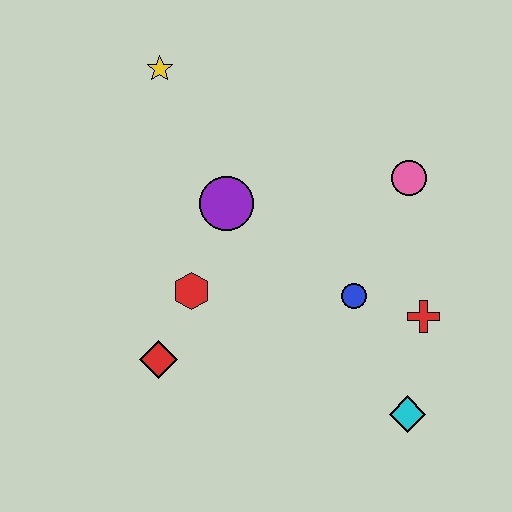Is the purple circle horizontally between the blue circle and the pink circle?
No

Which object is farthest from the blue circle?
The yellow star is farthest from the blue circle.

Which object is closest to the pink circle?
The blue circle is closest to the pink circle.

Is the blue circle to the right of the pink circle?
No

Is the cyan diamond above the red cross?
No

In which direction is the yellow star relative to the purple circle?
The yellow star is above the purple circle.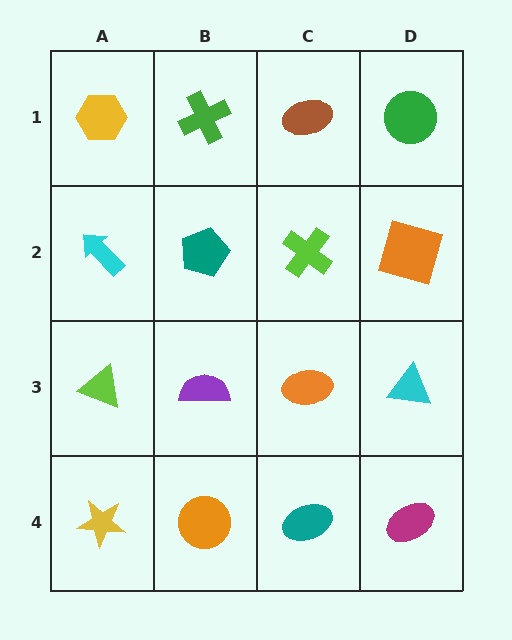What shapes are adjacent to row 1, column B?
A teal pentagon (row 2, column B), a yellow hexagon (row 1, column A), a brown ellipse (row 1, column C).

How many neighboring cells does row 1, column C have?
3.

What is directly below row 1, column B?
A teal pentagon.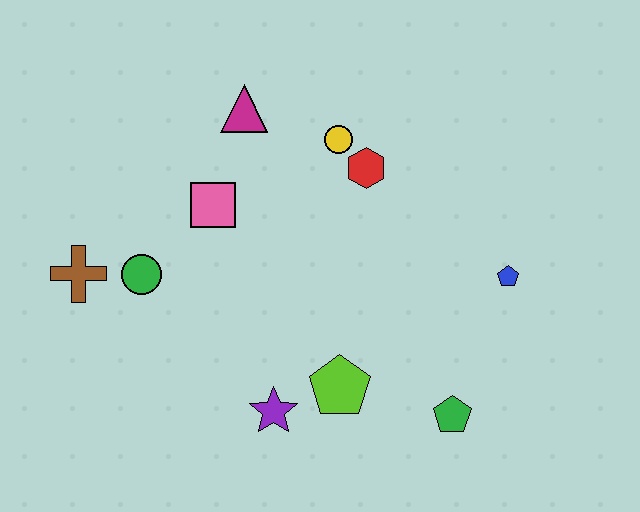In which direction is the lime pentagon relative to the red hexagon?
The lime pentagon is below the red hexagon.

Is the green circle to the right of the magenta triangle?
No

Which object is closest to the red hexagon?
The yellow circle is closest to the red hexagon.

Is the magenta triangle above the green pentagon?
Yes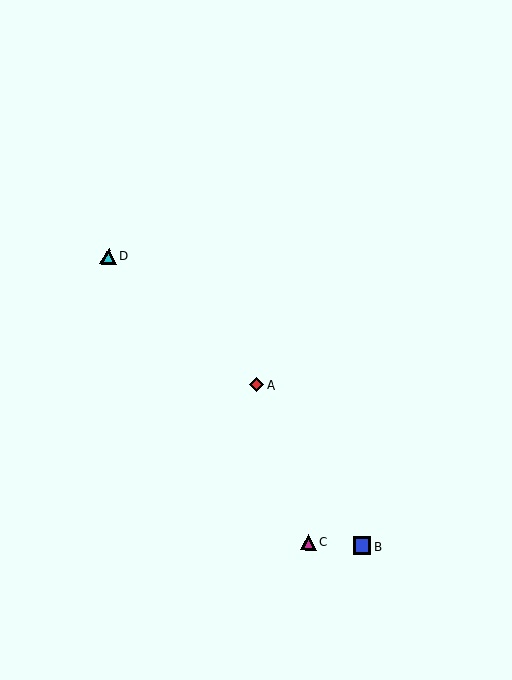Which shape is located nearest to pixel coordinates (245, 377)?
The red diamond (labeled A) at (256, 385) is nearest to that location.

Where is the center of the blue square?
The center of the blue square is at (362, 546).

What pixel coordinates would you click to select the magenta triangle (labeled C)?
Click at (308, 542) to select the magenta triangle C.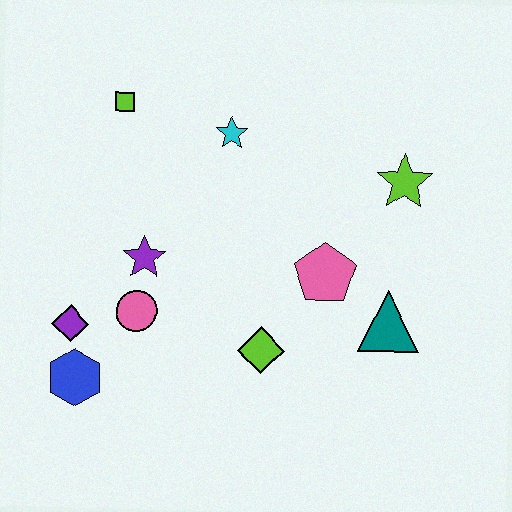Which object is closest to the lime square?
The cyan star is closest to the lime square.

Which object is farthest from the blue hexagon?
The lime star is farthest from the blue hexagon.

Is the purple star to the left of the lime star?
Yes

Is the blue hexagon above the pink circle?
No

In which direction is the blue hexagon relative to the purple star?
The blue hexagon is below the purple star.